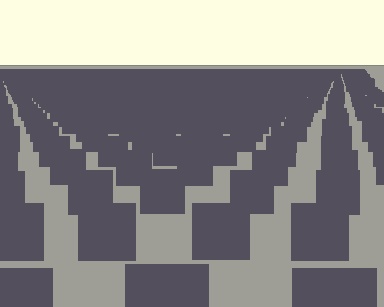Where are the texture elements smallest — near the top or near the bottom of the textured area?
Near the top.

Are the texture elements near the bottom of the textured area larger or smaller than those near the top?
Larger. Near the bottom, elements are closer to the viewer and appear at a bigger on-screen size.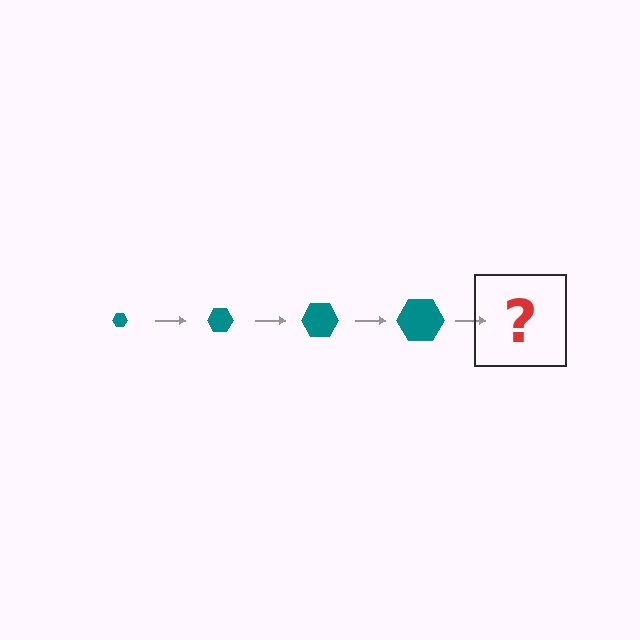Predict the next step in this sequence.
The next step is a teal hexagon, larger than the previous one.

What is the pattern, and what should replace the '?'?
The pattern is that the hexagon gets progressively larger each step. The '?' should be a teal hexagon, larger than the previous one.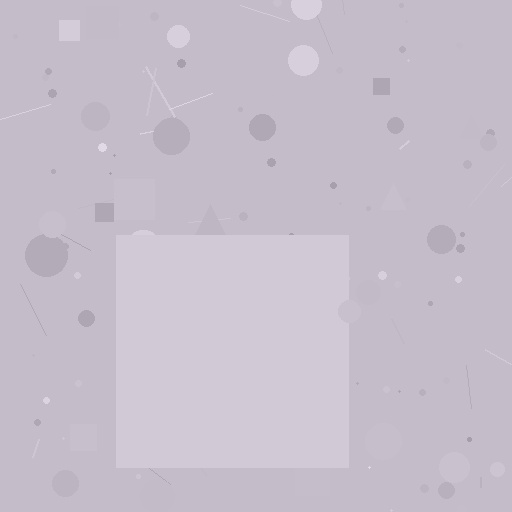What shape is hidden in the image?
A square is hidden in the image.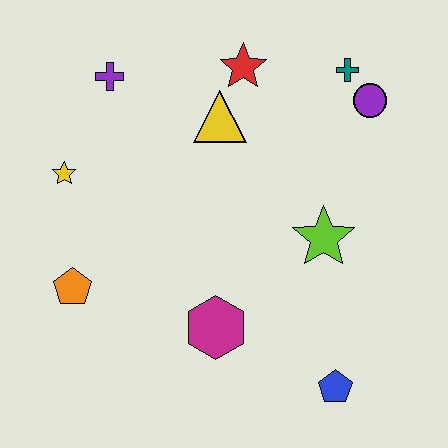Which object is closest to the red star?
The yellow triangle is closest to the red star.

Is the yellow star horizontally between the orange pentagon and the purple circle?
No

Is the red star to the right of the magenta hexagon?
Yes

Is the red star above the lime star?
Yes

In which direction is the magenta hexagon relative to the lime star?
The magenta hexagon is to the left of the lime star.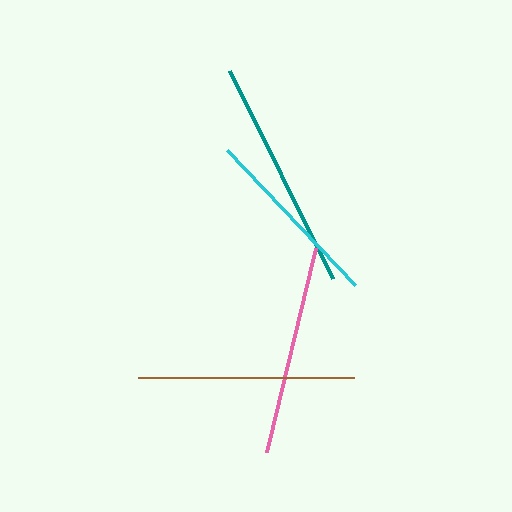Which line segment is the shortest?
The cyan line is the shortest at approximately 186 pixels.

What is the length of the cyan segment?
The cyan segment is approximately 186 pixels long.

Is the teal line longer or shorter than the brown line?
The teal line is longer than the brown line.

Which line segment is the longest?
The teal line is the longest at approximately 232 pixels.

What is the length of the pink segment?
The pink segment is approximately 210 pixels long.